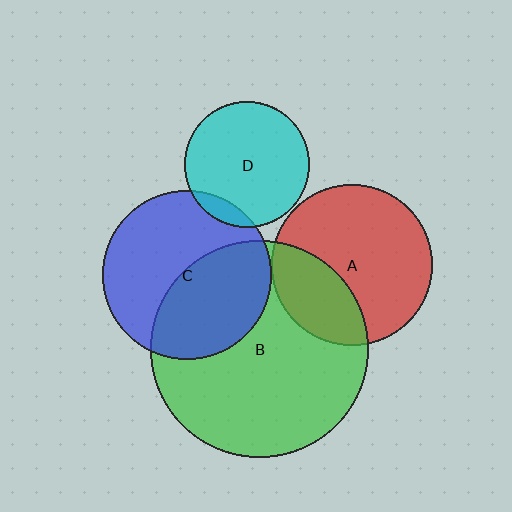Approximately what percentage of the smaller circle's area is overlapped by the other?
Approximately 45%.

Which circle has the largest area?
Circle B (green).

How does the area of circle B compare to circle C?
Approximately 1.7 times.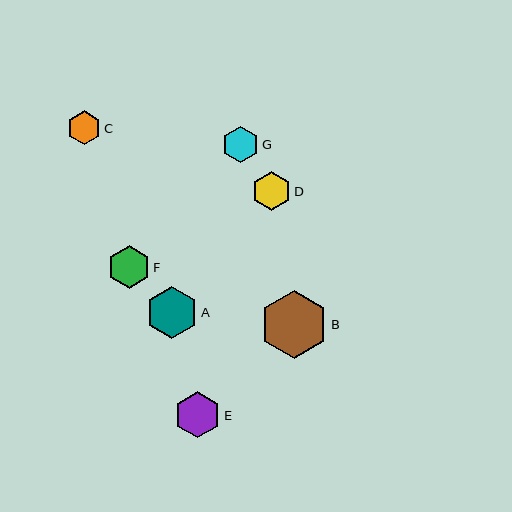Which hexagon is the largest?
Hexagon B is the largest with a size of approximately 68 pixels.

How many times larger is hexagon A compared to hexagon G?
Hexagon A is approximately 1.4 times the size of hexagon G.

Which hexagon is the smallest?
Hexagon C is the smallest with a size of approximately 34 pixels.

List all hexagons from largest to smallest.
From largest to smallest: B, A, E, F, D, G, C.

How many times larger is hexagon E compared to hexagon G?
Hexagon E is approximately 1.3 times the size of hexagon G.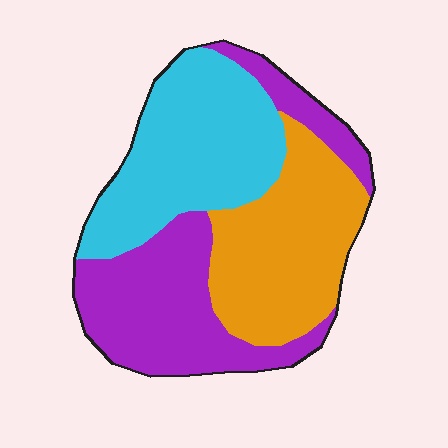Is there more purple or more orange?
Purple.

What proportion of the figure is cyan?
Cyan covers 34% of the figure.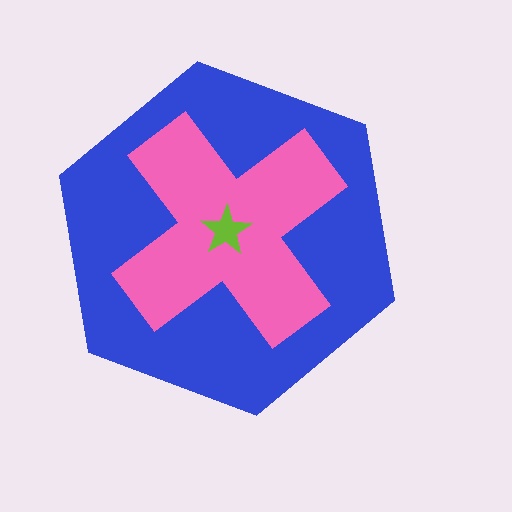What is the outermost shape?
The blue hexagon.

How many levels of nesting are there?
3.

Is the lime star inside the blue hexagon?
Yes.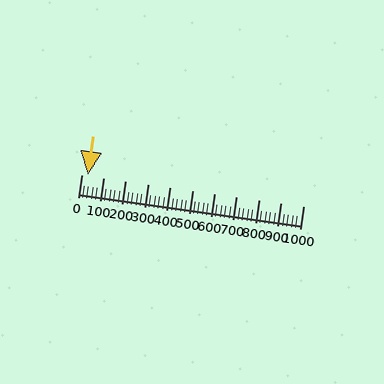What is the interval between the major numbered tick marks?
The major tick marks are spaced 100 units apart.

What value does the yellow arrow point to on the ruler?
The yellow arrow points to approximately 28.